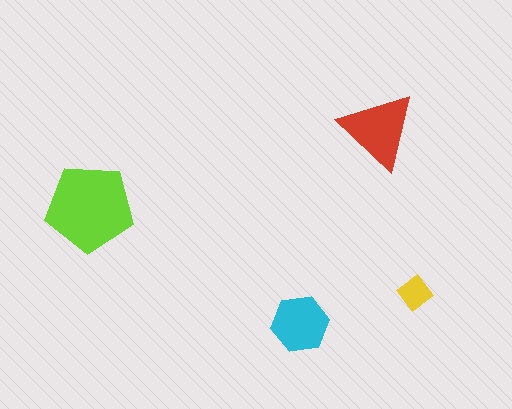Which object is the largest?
The lime pentagon.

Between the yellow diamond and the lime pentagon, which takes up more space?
The lime pentagon.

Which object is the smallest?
The yellow diamond.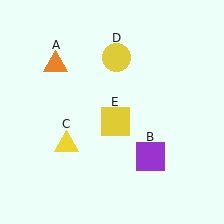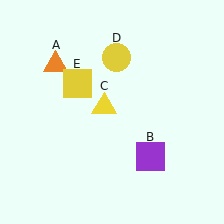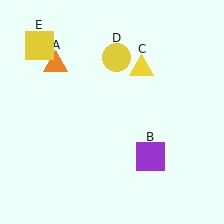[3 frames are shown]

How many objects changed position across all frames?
2 objects changed position: yellow triangle (object C), yellow square (object E).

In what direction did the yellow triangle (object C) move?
The yellow triangle (object C) moved up and to the right.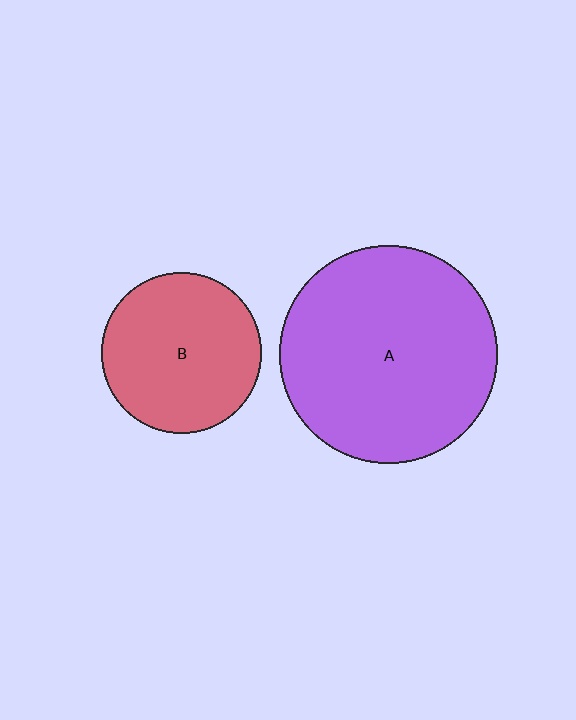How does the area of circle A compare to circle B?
Approximately 1.9 times.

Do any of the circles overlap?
No, none of the circles overlap.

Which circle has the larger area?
Circle A (purple).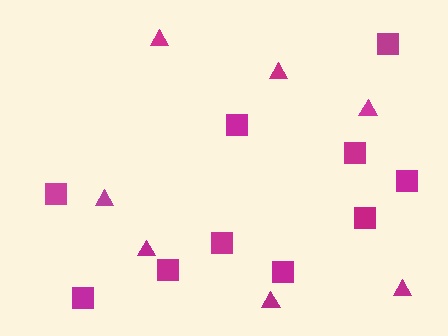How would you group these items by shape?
There are 2 groups: one group of triangles (7) and one group of squares (10).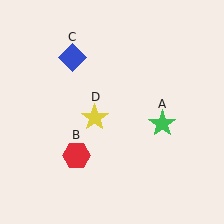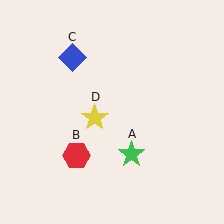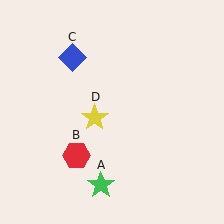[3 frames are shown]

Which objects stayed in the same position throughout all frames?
Red hexagon (object B) and blue diamond (object C) and yellow star (object D) remained stationary.